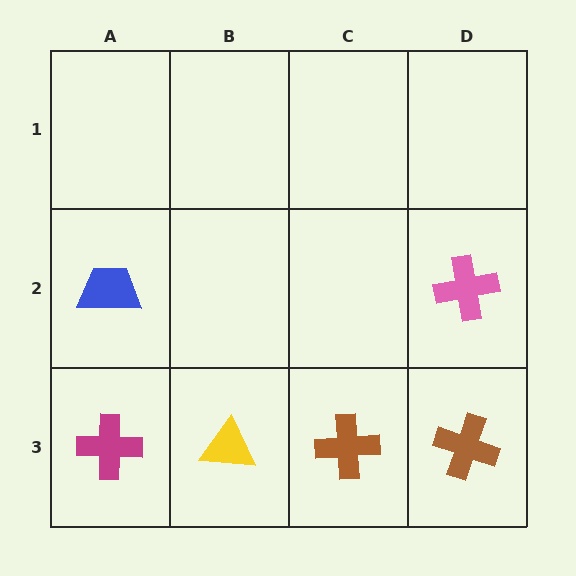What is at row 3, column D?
A brown cross.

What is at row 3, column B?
A yellow triangle.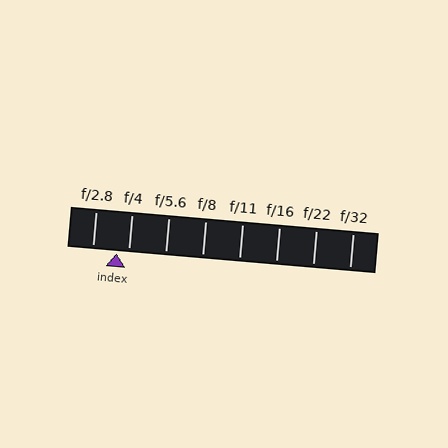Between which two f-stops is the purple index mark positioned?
The index mark is between f/2.8 and f/4.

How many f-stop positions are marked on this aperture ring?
There are 8 f-stop positions marked.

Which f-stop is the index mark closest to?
The index mark is closest to f/4.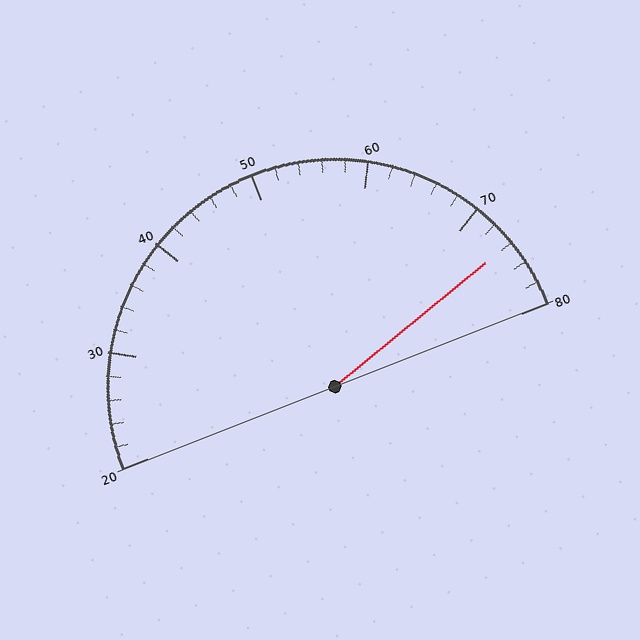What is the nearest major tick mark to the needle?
The nearest major tick mark is 70.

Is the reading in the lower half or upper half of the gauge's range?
The reading is in the upper half of the range (20 to 80).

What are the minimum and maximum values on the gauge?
The gauge ranges from 20 to 80.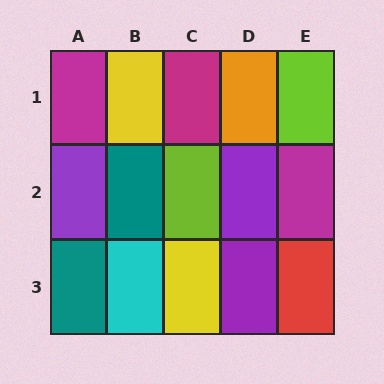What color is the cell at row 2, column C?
Lime.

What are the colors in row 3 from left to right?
Teal, cyan, yellow, purple, red.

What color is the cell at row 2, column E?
Magenta.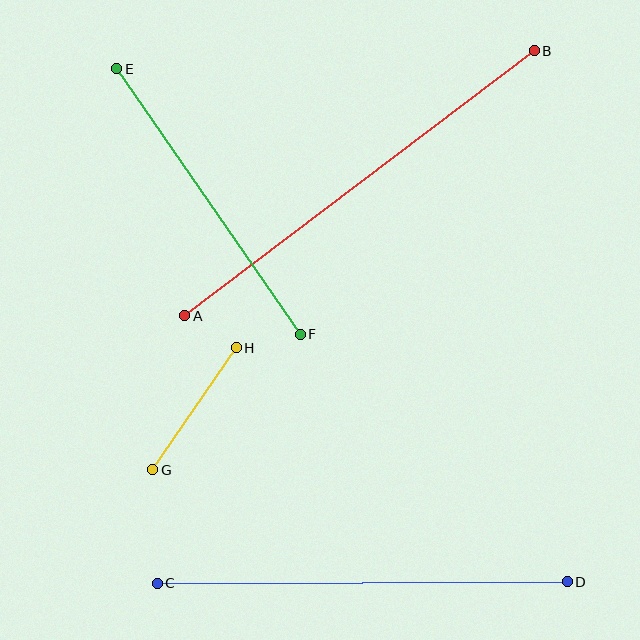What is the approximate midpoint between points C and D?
The midpoint is at approximately (362, 582) pixels.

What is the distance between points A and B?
The distance is approximately 438 pixels.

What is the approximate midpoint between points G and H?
The midpoint is at approximately (194, 409) pixels.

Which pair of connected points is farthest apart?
Points A and B are farthest apart.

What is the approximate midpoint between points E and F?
The midpoint is at approximately (208, 202) pixels.